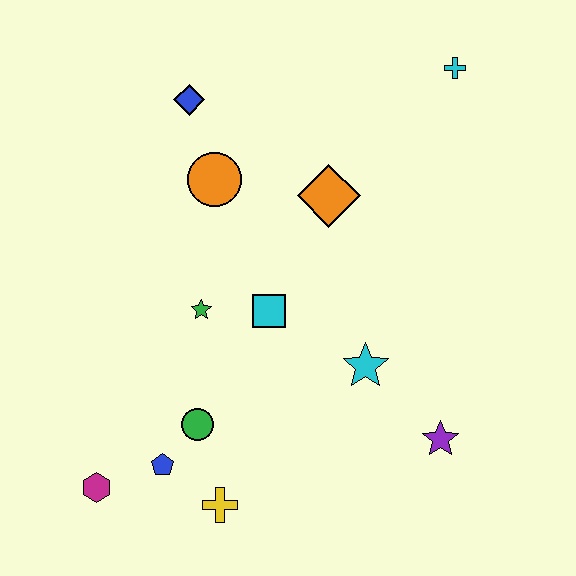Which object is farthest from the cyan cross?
The magenta hexagon is farthest from the cyan cross.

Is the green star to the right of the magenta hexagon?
Yes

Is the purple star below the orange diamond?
Yes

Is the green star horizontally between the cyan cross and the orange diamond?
No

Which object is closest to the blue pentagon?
The green circle is closest to the blue pentagon.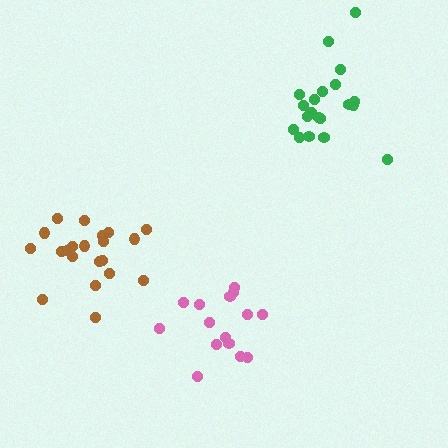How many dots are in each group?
Group 1: 15 dots, Group 2: 20 dots, Group 3: 21 dots (56 total).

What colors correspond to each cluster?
The clusters are colored: pink, green, brown.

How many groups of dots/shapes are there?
There are 3 groups.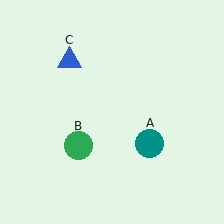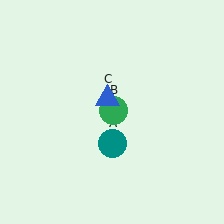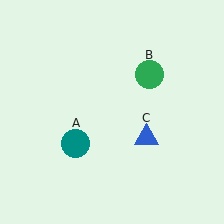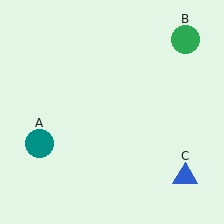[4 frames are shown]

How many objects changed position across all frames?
3 objects changed position: teal circle (object A), green circle (object B), blue triangle (object C).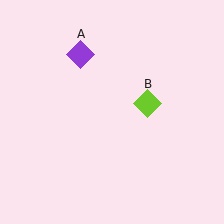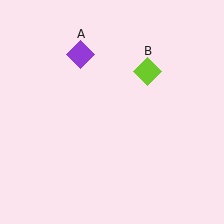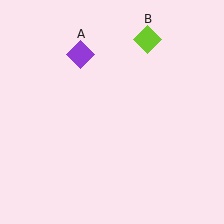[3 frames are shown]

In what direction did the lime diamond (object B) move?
The lime diamond (object B) moved up.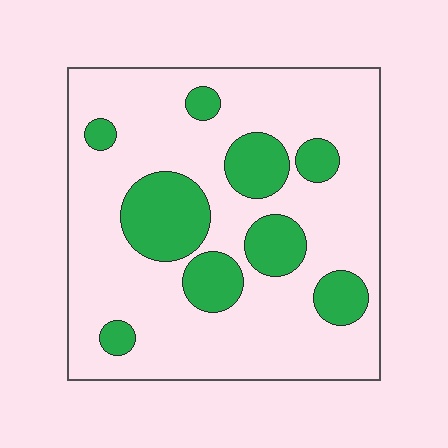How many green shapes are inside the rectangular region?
9.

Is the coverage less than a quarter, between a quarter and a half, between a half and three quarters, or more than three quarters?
Less than a quarter.